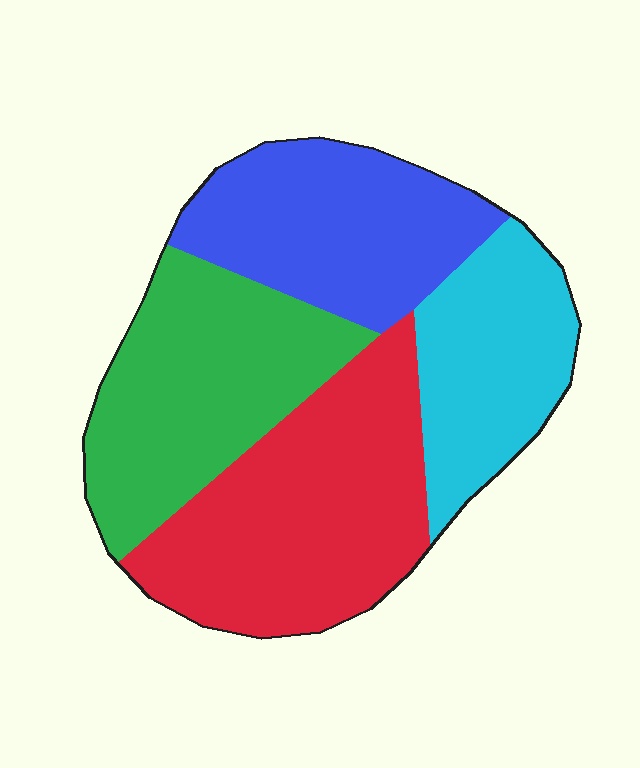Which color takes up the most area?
Red, at roughly 30%.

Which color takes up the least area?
Cyan, at roughly 20%.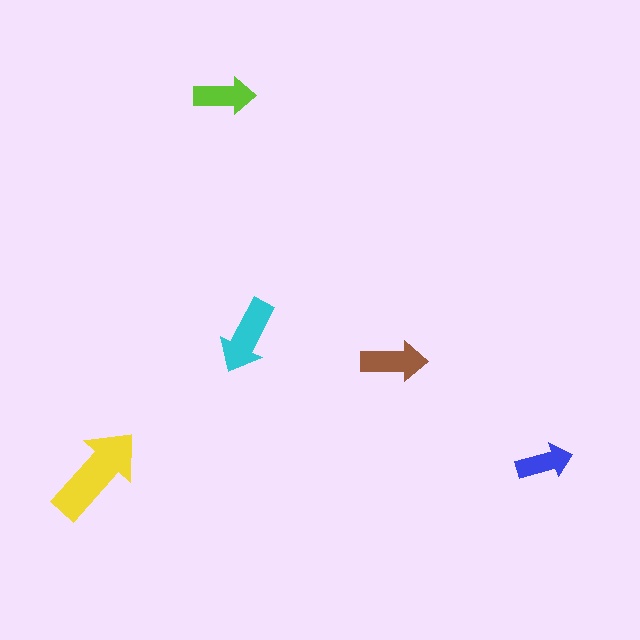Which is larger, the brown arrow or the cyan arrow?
The cyan one.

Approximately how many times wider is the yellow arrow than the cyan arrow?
About 1.5 times wider.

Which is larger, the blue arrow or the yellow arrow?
The yellow one.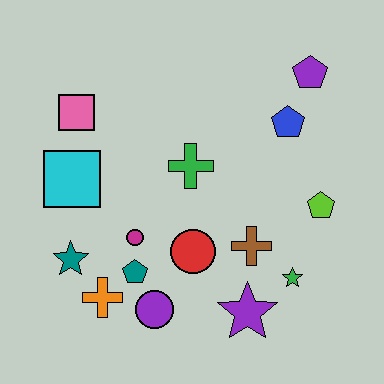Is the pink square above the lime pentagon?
Yes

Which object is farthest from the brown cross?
The pink square is farthest from the brown cross.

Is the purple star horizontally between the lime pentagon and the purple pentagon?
No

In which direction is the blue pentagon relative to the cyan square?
The blue pentagon is to the right of the cyan square.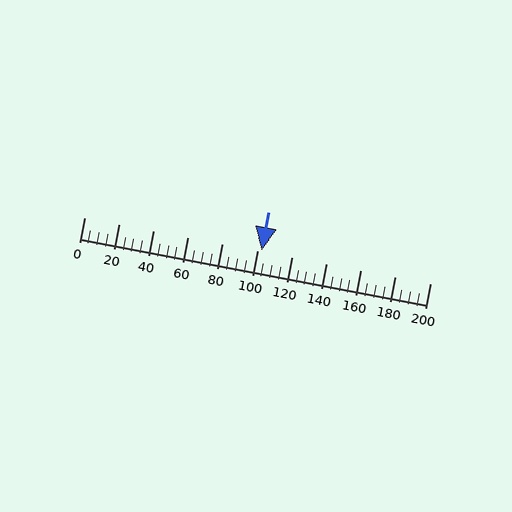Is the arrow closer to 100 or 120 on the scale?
The arrow is closer to 100.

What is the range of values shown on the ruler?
The ruler shows values from 0 to 200.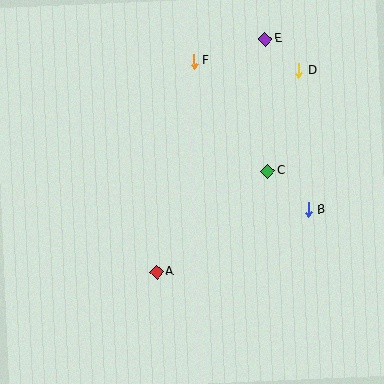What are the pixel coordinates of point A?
Point A is at (157, 272).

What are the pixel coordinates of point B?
Point B is at (308, 210).